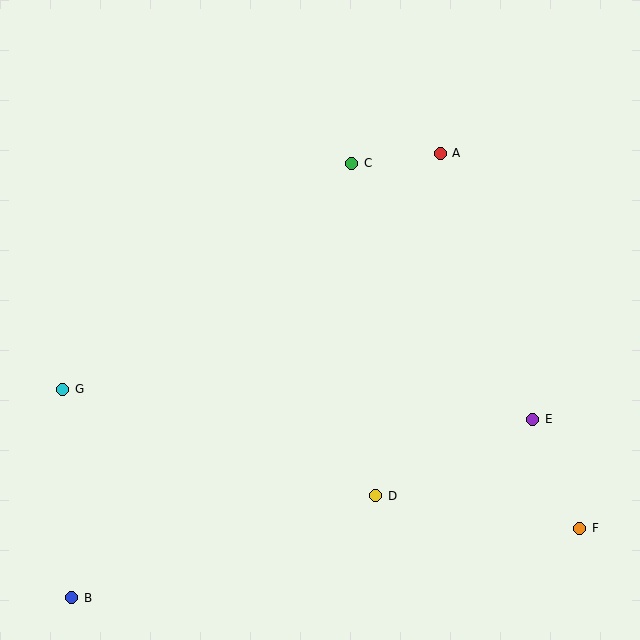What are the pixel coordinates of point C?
Point C is at (352, 163).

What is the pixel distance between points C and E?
The distance between C and E is 314 pixels.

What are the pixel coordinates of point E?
Point E is at (533, 419).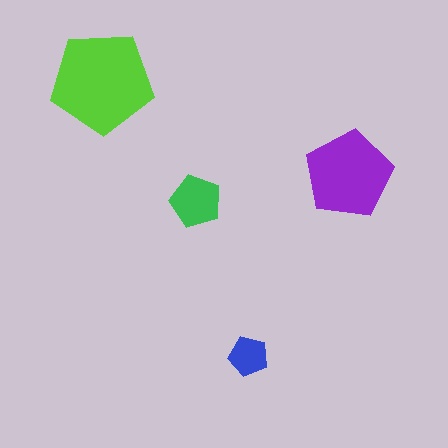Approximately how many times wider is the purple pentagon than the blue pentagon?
About 2 times wider.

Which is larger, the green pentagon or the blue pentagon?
The green one.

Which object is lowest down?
The blue pentagon is bottommost.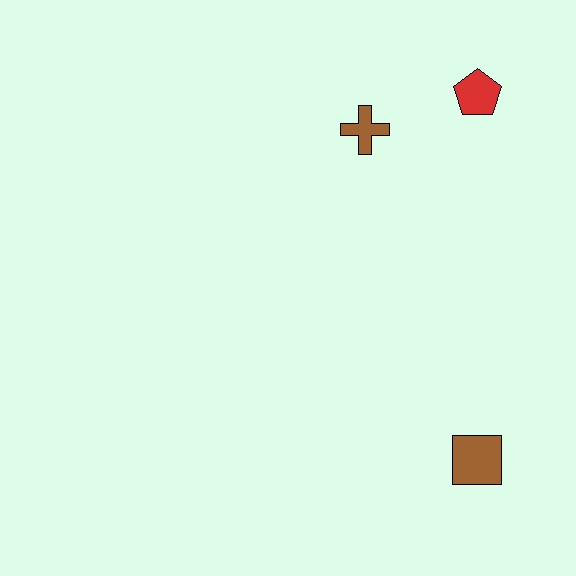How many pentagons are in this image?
There is 1 pentagon.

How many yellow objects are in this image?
There are no yellow objects.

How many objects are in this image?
There are 3 objects.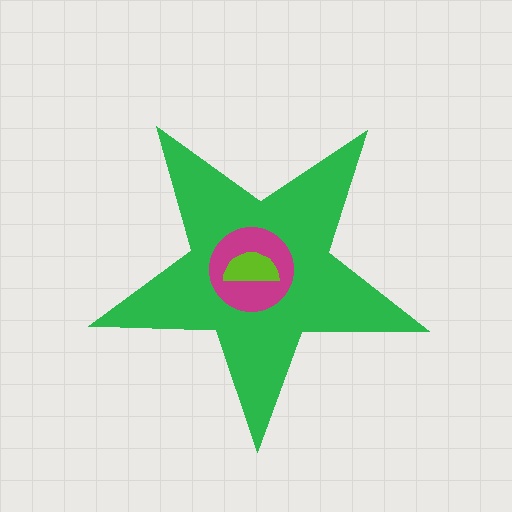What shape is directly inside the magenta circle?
The lime semicircle.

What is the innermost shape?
The lime semicircle.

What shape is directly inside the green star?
The magenta circle.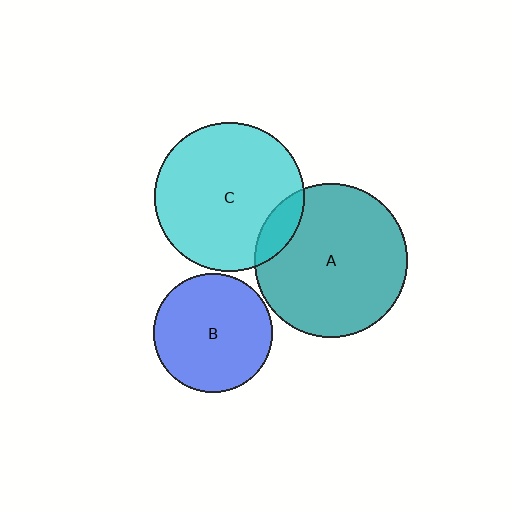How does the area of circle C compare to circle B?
Approximately 1.6 times.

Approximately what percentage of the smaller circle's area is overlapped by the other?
Approximately 10%.